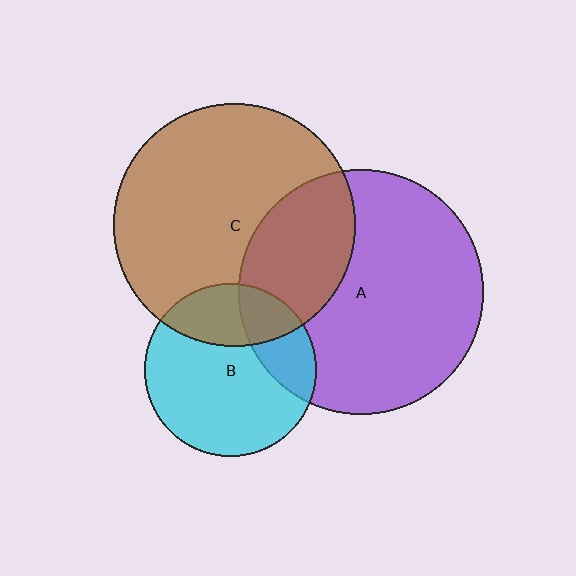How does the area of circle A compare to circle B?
Approximately 2.0 times.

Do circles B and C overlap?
Yes.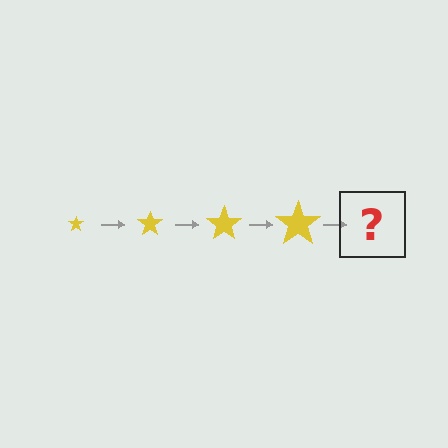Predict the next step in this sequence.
The next step is a yellow star, larger than the previous one.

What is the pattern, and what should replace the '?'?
The pattern is that the star gets progressively larger each step. The '?' should be a yellow star, larger than the previous one.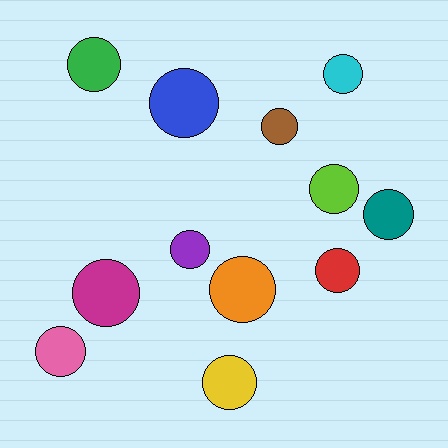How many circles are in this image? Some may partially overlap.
There are 12 circles.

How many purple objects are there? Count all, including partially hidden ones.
There is 1 purple object.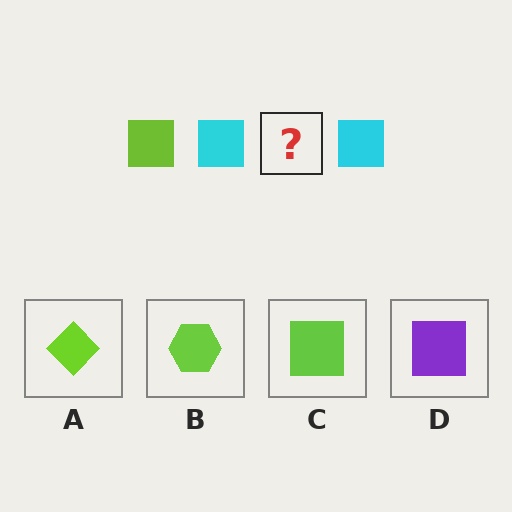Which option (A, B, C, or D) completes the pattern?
C.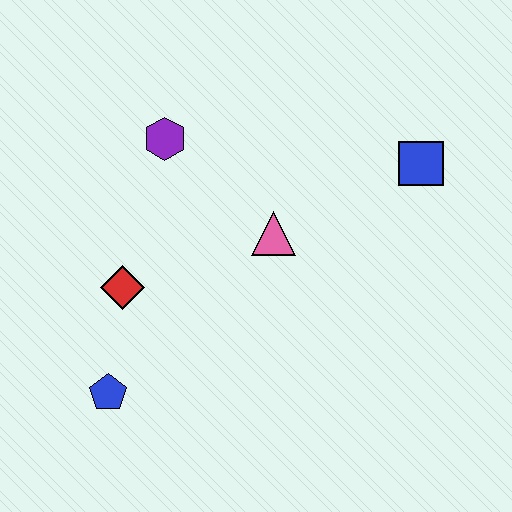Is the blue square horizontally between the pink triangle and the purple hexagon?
No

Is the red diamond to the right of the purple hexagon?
No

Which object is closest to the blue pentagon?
The red diamond is closest to the blue pentagon.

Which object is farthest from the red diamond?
The blue square is farthest from the red diamond.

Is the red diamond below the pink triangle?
Yes